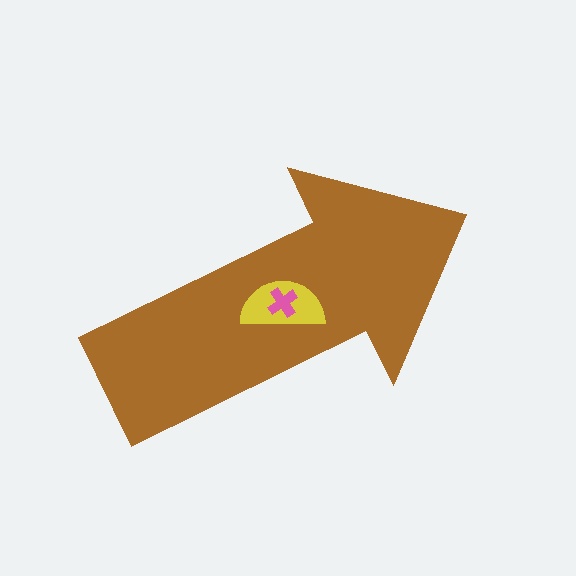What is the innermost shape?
The pink cross.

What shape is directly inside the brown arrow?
The yellow semicircle.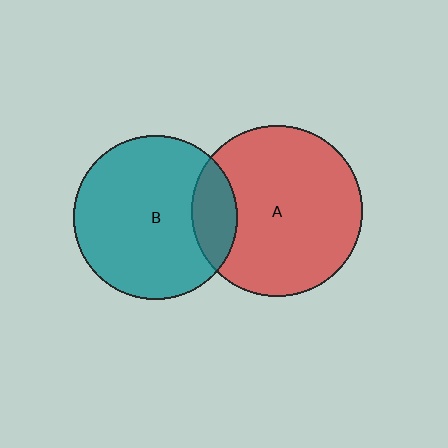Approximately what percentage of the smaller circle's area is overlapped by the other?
Approximately 15%.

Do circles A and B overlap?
Yes.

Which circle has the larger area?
Circle A (red).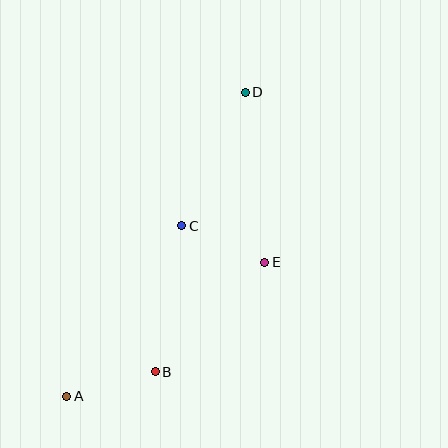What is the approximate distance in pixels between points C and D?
The distance between C and D is approximately 148 pixels.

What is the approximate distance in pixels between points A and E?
The distance between A and E is approximately 239 pixels.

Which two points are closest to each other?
Points C and E are closest to each other.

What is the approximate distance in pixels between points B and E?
The distance between B and E is approximately 155 pixels.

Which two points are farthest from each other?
Points A and D are farthest from each other.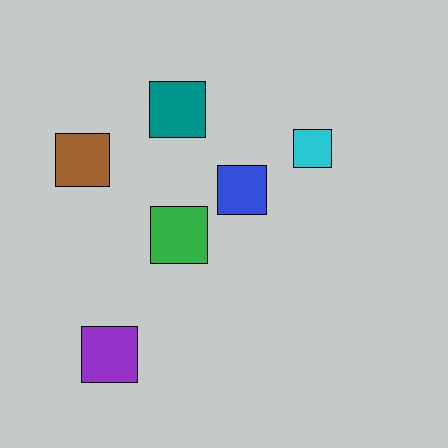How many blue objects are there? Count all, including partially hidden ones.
There is 1 blue object.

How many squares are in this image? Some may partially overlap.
There are 6 squares.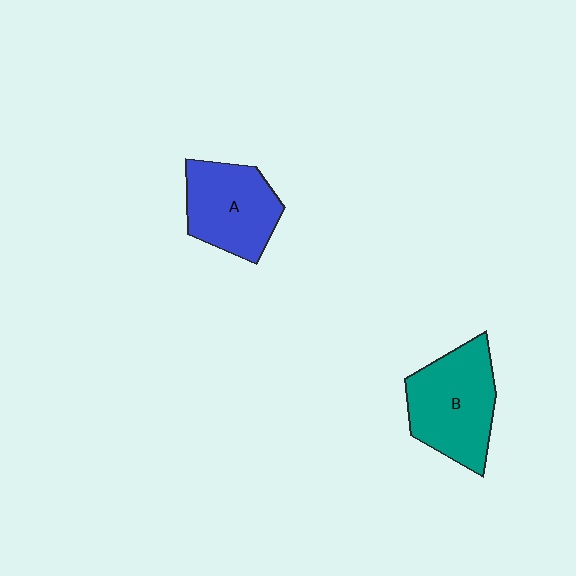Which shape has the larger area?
Shape B (teal).